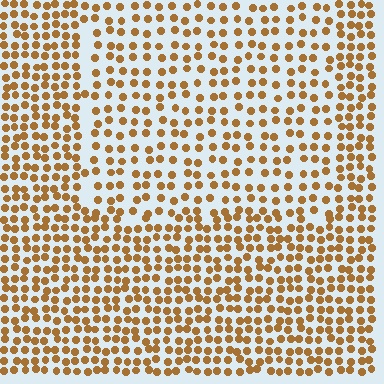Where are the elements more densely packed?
The elements are more densely packed outside the rectangle boundary.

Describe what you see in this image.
The image contains small brown elements arranged at two different densities. A rectangle-shaped region is visible where the elements are less densely packed than the surrounding area.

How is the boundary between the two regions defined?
The boundary is defined by a change in element density (approximately 1.6x ratio). All elements are the same color, size, and shape.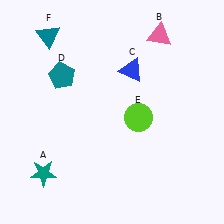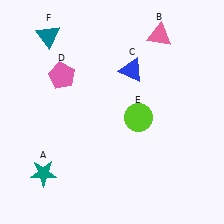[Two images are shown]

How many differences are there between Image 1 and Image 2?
There is 1 difference between the two images.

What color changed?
The pentagon (D) changed from teal in Image 1 to pink in Image 2.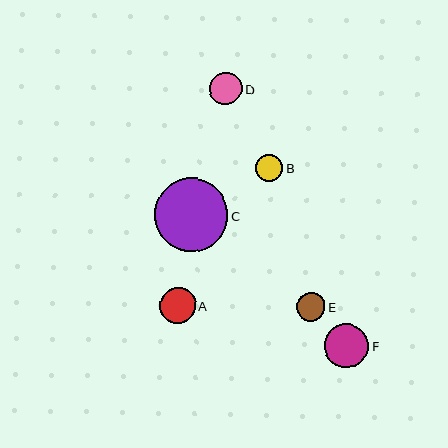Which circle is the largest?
Circle C is the largest with a size of approximately 74 pixels.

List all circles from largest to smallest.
From largest to smallest: C, F, A, D, E, B.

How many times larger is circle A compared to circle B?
Circle A is approximately 1.3 times the size of circle B.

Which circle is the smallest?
Circle B is the smallest with a size of approximately 27 pixels.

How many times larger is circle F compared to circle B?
Circle F is approximately 1.6 times the size of circle B.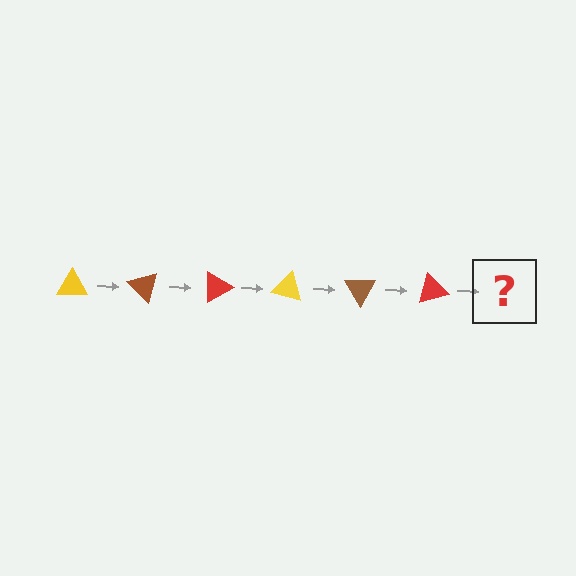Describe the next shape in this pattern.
It should be a yellow triangle, rotated 270 degrees from the start.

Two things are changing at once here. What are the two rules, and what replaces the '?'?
The two rules are that it rotates 45 degrees each step and the color cycles through yellow, brown, and red. The '?' should be a yellow triangle, rotated 270 degrees from the start.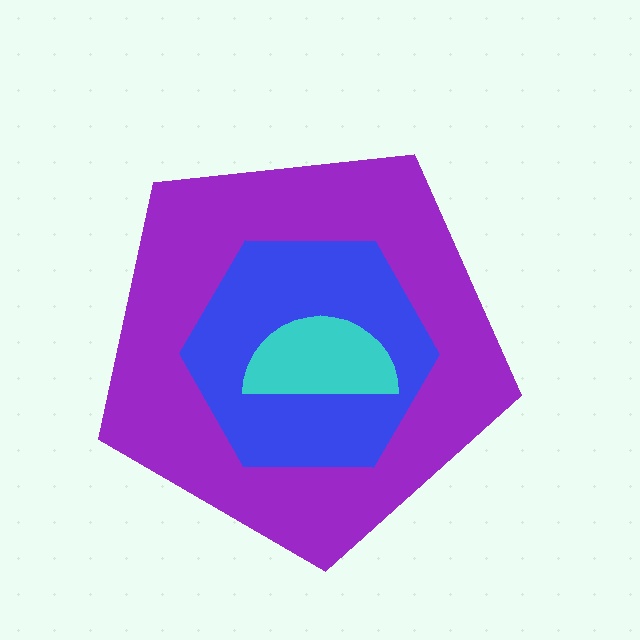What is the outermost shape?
The purple pentagon.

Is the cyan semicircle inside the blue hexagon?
Yes.